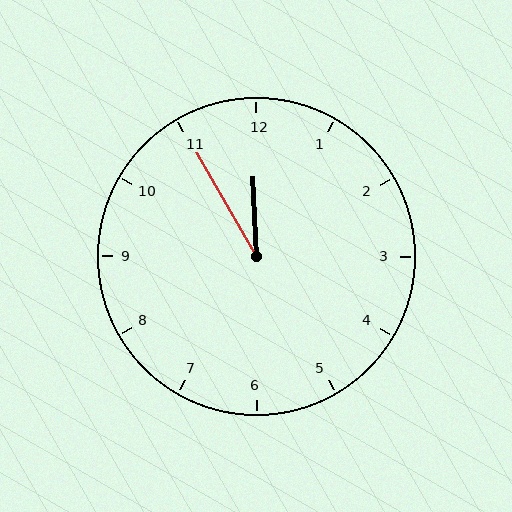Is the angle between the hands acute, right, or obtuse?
It is acute.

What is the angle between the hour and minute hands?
Approximately 28 degrees.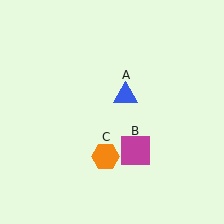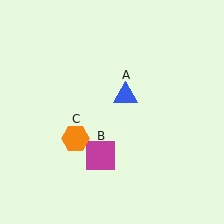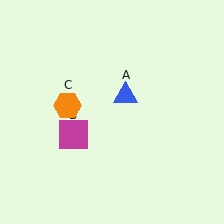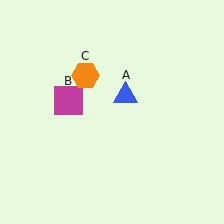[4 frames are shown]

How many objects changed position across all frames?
2 objects changed position: magenta square (object B), orange hexagon (object C).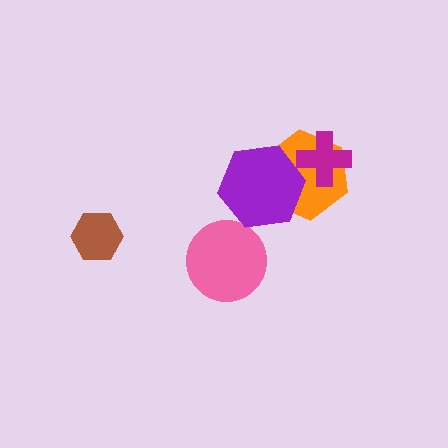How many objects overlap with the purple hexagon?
1 object overlaps with the purple hexagon.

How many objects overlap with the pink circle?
0 objects overlap with the pink circle.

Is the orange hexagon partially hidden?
Yes, it is partially covered by another shape.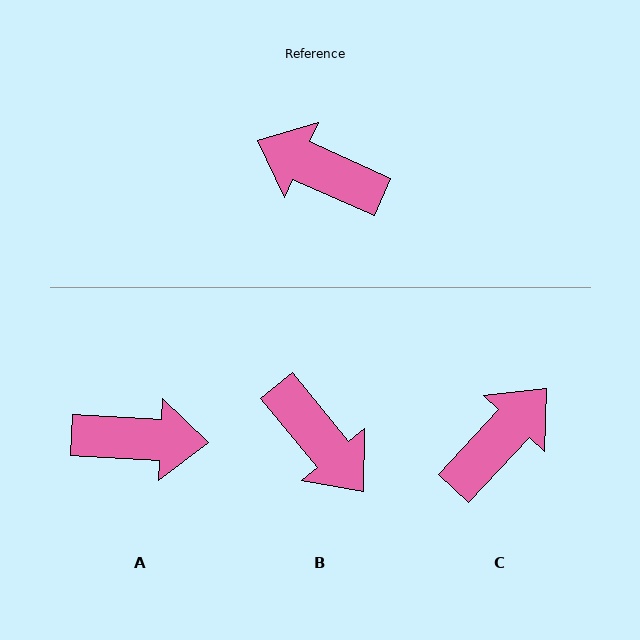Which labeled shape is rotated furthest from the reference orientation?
A, about 159 degrees away.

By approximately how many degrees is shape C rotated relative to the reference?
Approximately 109 degrees clockwise.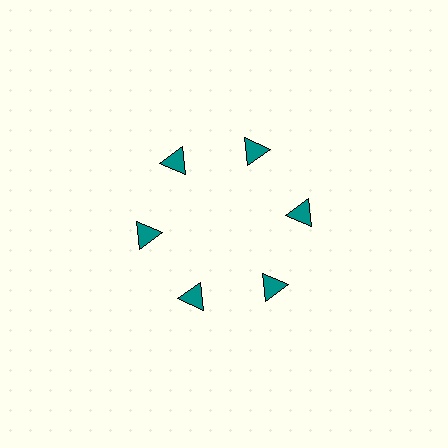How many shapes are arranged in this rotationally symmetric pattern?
There are 6 shapes, arranged in 6 groups of 1.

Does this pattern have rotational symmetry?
Yes, this pattern has 6-fold rotational symmetry. It looks the same after rotating 60 degrees around the center.